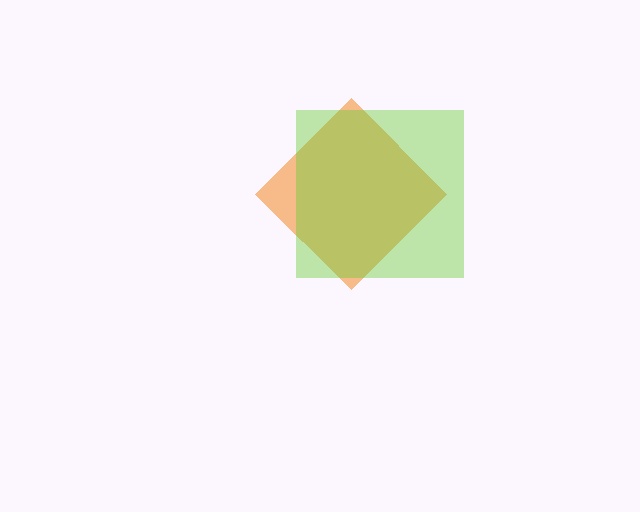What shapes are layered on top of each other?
The layered shapes are: an orange diamond, a lime square.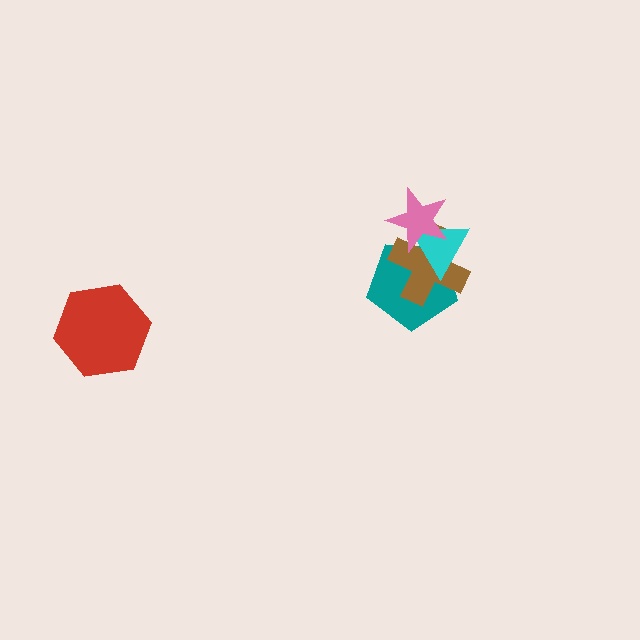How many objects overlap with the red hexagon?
0 objects overlap with the red hexagon.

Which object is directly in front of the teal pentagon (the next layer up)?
The brown cross is directly in front of the teal pentagon.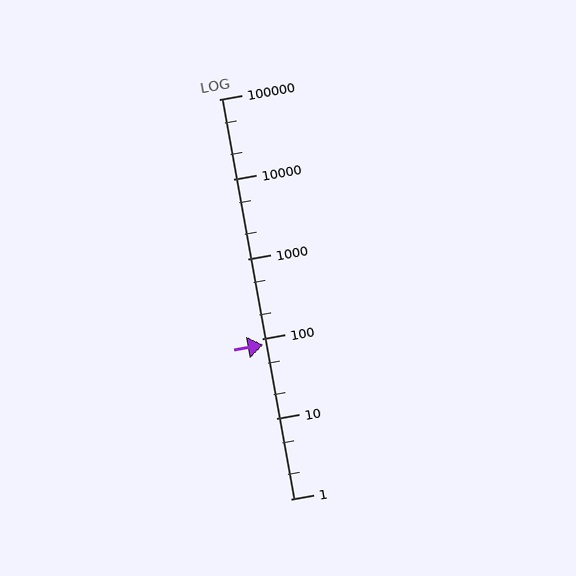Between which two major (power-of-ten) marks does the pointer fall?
The pointer is between 10 and 100.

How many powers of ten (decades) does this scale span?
The scale spans 5 decades, from 1 to 100000.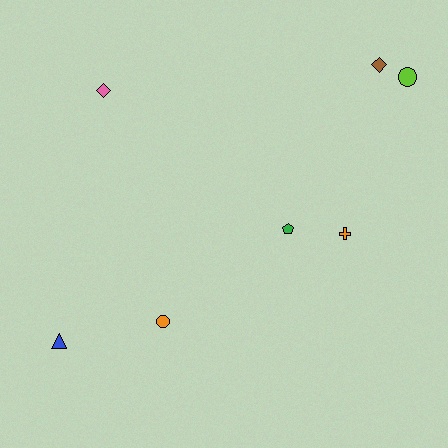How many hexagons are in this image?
There are no hexagons.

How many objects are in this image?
There are 7 objects.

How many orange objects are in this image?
There are 2 orange objects.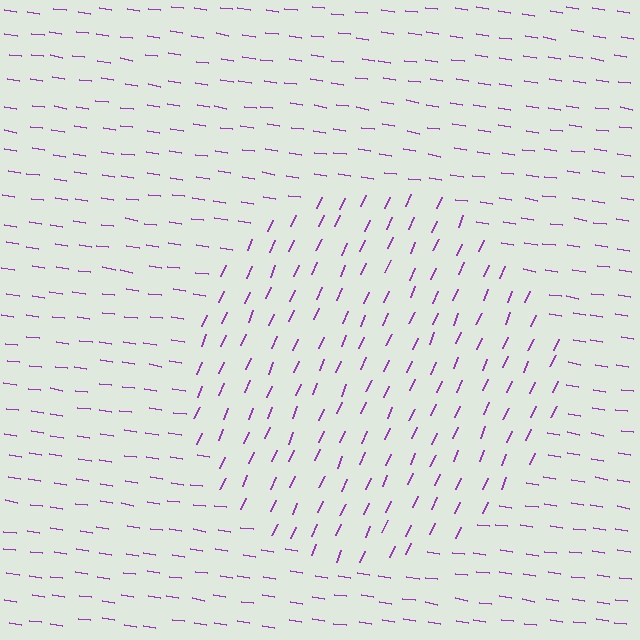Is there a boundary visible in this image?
Yes, there is a texture boundary formed by a change in line orientation.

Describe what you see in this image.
The image is filled with small purple line segments. A circle region in the image has lines oriented differently from the surrounding lines, creating a visible texture boundary.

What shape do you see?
I see a circle.